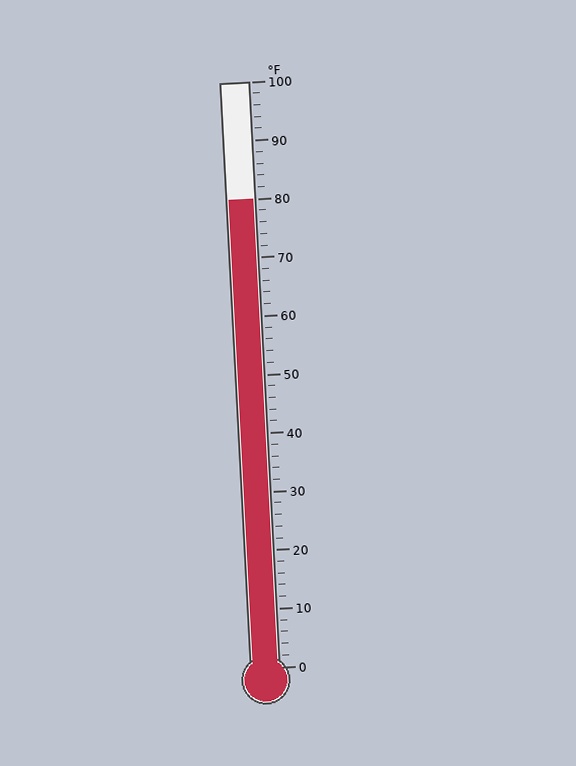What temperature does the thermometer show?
The thermometer shows approximately 80°F.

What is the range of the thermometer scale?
The thermometer scale ranges from 0°F to 100°F.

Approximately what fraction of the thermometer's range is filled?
The thermometer is filled to approximately 80% of its range.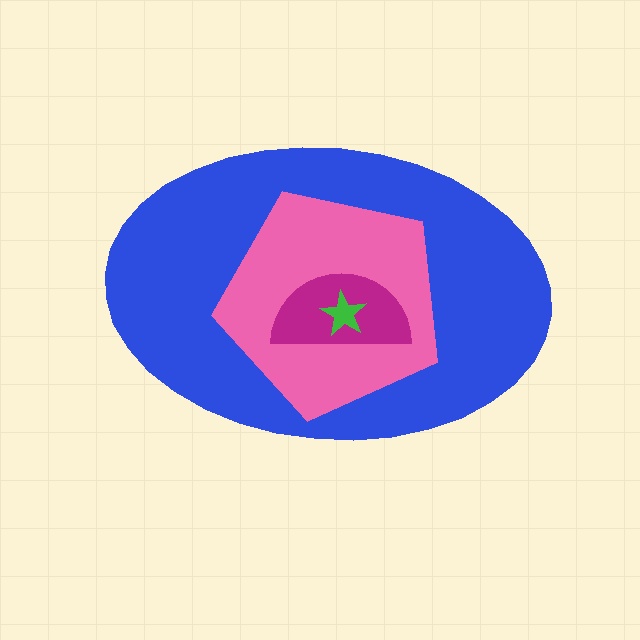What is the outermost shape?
The blue ellipse.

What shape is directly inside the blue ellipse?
The pink pentagon.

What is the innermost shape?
The green star.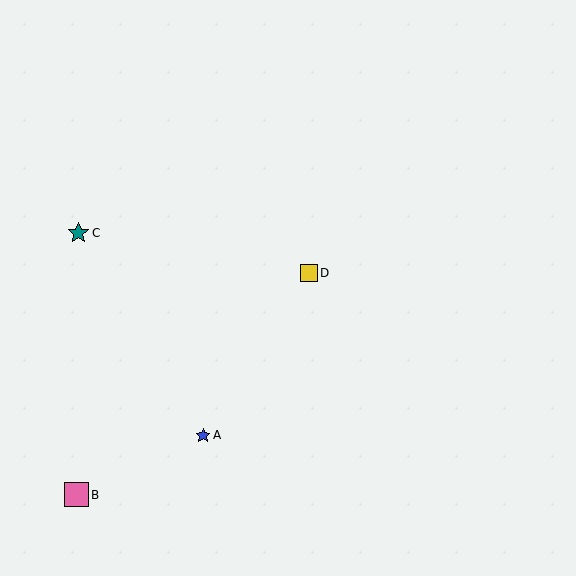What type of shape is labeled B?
Shape B is a pink square.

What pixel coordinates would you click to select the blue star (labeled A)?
Click at (203, 435) to select the blue star A.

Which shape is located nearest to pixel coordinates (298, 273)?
The yellow square (labeled D) at (309, 273) is nearest to that location.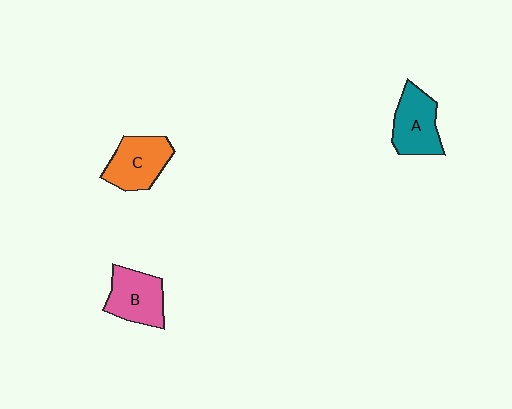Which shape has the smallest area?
Shape B (pink).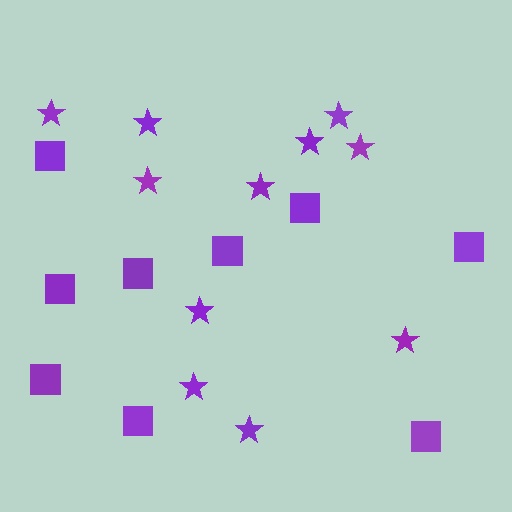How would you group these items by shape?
There are 2 groups: one group of squares (9) and one group of stars (11).